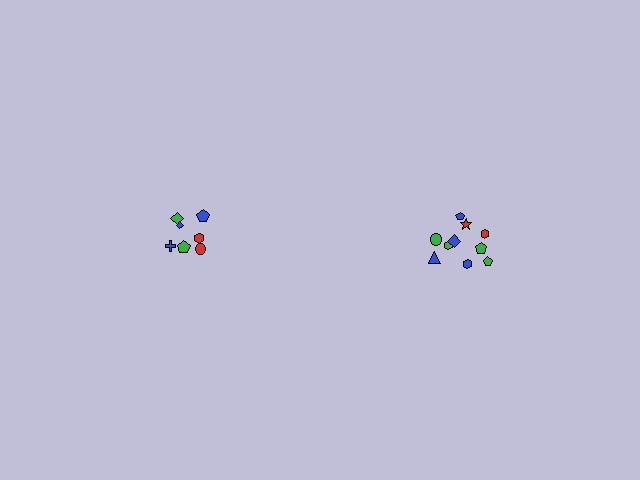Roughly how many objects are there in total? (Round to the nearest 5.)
Roughly 15 objects in total.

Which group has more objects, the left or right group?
The right group.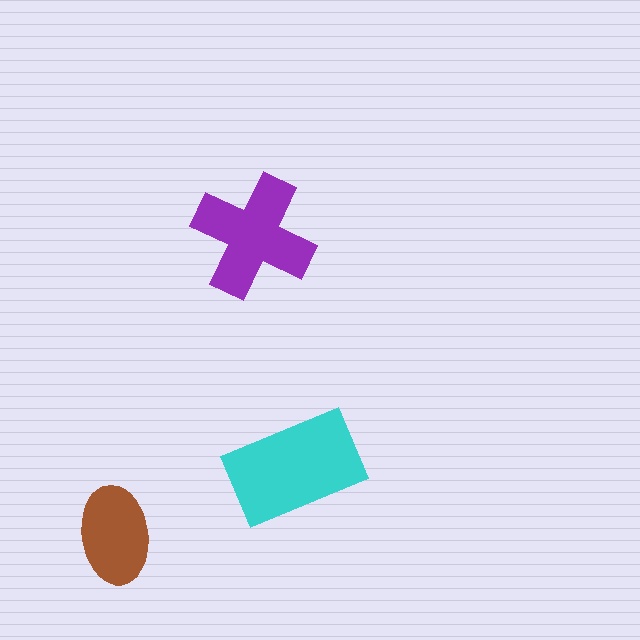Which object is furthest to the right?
The cyan rectangle is rightmost.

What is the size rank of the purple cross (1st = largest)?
2nd.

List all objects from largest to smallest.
The cyan rectangle, the purple cross, the brown ellipse.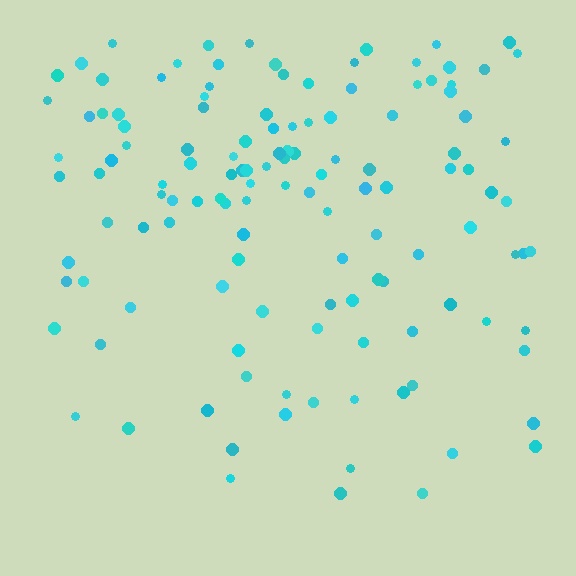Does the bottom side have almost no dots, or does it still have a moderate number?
Still a moderate number, just noticeably fewer than the top.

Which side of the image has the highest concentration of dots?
The top.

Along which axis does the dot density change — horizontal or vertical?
Vertical.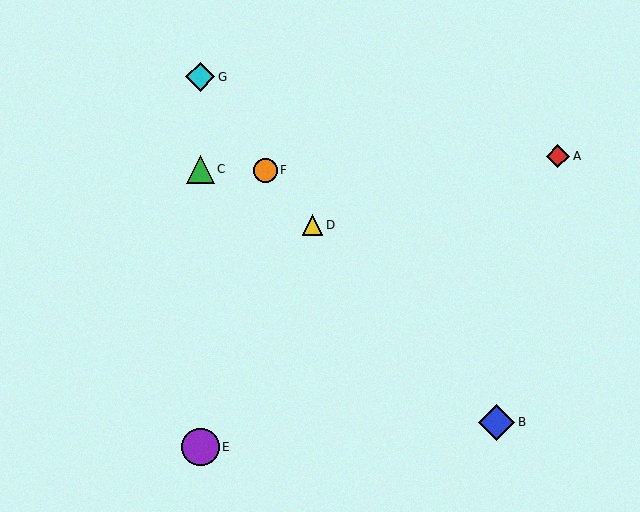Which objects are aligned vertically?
Objects C, E, G are aligned vertically.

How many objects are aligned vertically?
3 objects (C, E, G) are aligned vertically.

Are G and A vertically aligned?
No, G is at x≈200 and A is at x≈558.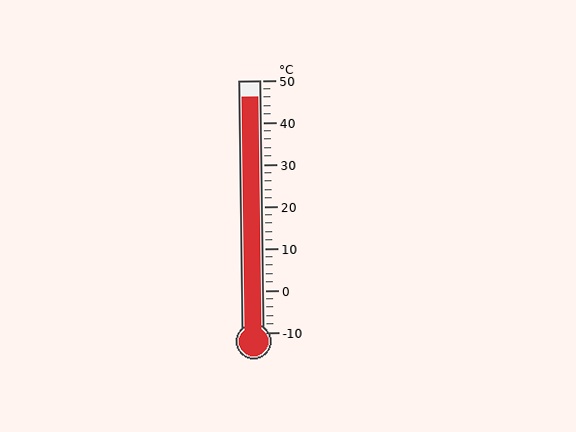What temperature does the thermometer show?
The thermometer shows approximately 46°C.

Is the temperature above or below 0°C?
The temperature is above 0°C.